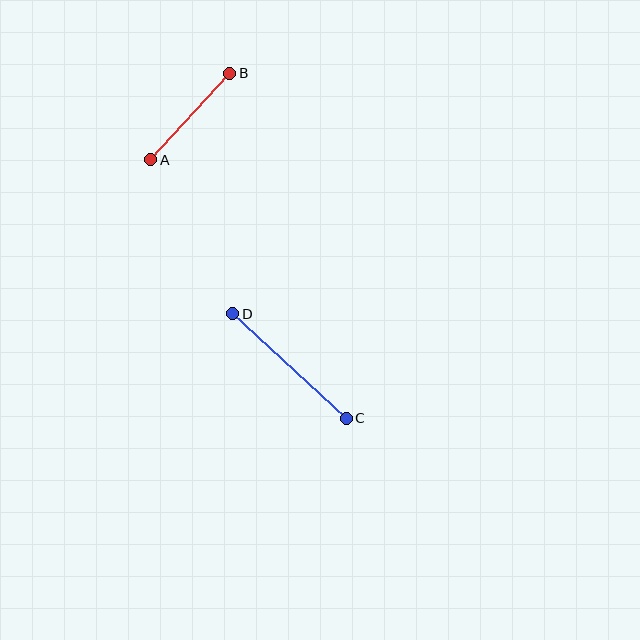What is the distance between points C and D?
The distance is approximately 154 pixels.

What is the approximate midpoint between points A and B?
The midpoint is at approximately (190, 116) pixels.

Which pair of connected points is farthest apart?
Points C and D are farthest apart.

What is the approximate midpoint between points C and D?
The midpoint is at approximately (289, 366) pixels.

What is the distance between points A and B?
The distance is approximately 117 pixels.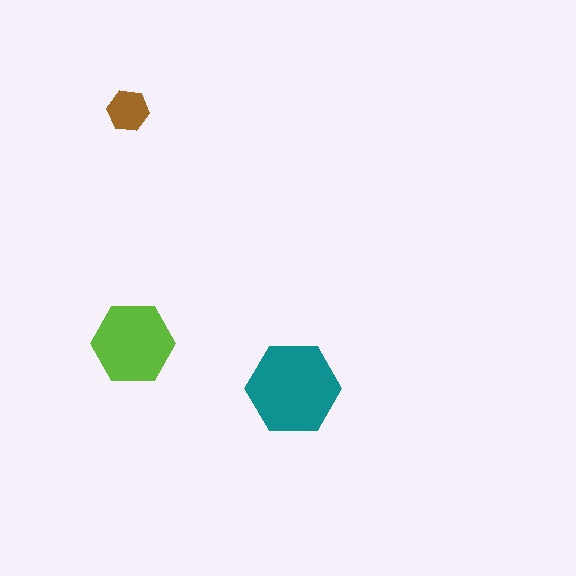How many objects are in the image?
There are 3 objects in the image.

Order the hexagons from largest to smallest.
the teal one, the lime one, the brown one.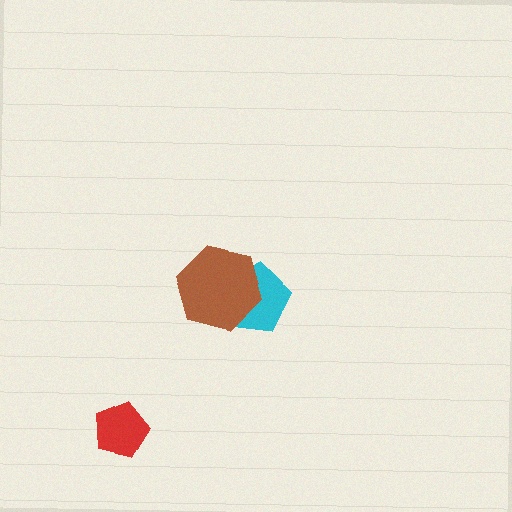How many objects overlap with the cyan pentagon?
1 object overlaps with the cyan pentagon.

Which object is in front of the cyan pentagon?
The brown hexagon is in front of the cyan pentagon.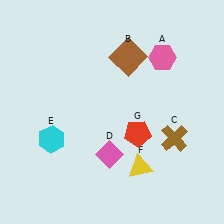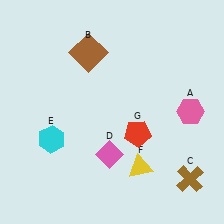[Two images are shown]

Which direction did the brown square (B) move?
The brown square (B) moved left.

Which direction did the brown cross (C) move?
The brown cross (C) moved down.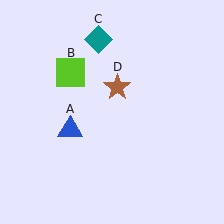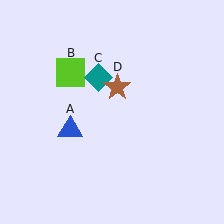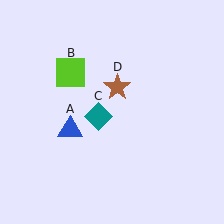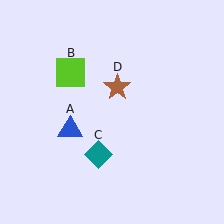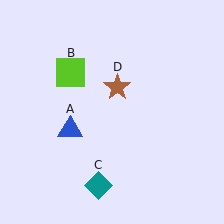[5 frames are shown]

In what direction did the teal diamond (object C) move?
The teal diamond (object C) moved down.